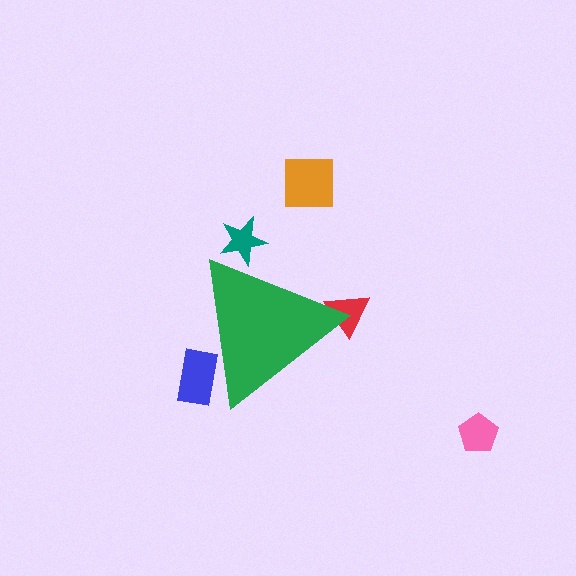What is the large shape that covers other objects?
A green triangle.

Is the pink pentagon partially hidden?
No, the pink pentagon is fully visible.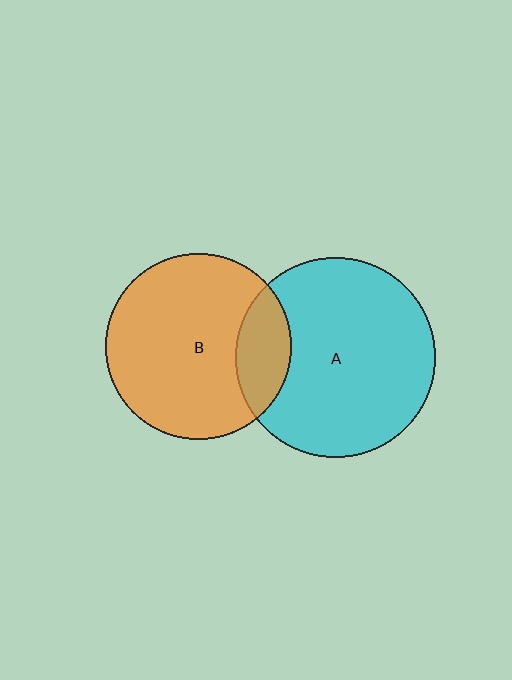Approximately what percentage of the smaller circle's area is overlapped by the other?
Approximately 20%.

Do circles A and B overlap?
Yes.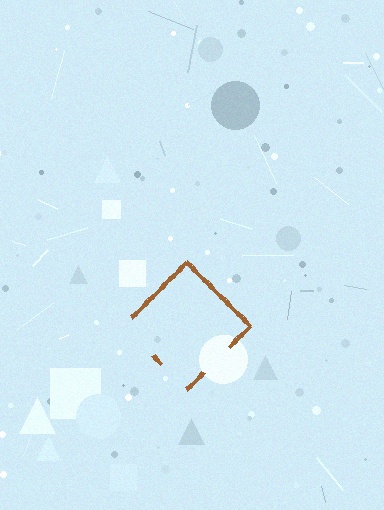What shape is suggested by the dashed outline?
The dashed outline suggests a diamond.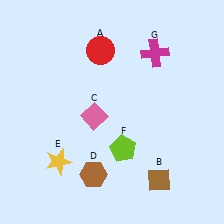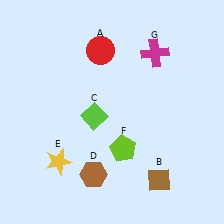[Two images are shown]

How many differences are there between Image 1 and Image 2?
There is 1 difference between the two images.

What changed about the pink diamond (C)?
In Image 1, C is pink. In Image 2, it changed to lime.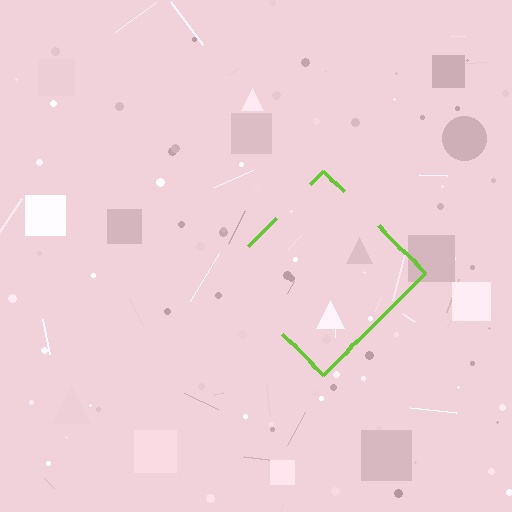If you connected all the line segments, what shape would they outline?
They would outline a diamond.